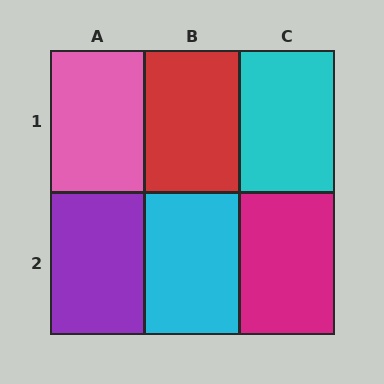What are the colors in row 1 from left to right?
Pink, red, cyan.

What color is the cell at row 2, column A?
Purple.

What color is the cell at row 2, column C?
Magenta.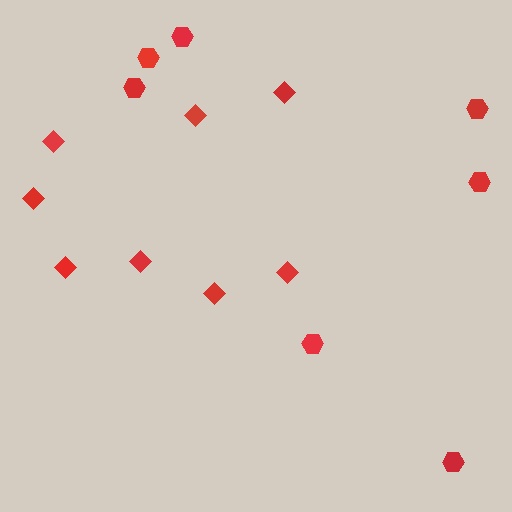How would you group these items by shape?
There are 2 groups: one group of hexagons (7) and one group of diamonds (8).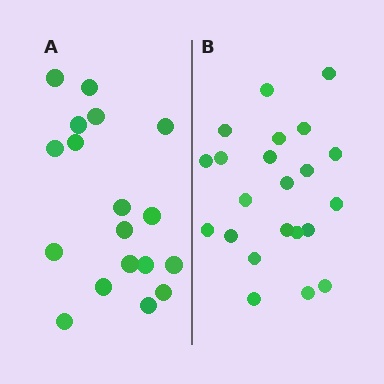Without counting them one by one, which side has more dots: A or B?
Region B (the right region) has more dots.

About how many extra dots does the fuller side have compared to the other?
Region B has about 4 more dots than region A.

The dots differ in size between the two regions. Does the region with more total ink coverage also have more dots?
No. Region A has more total ink coverage because its dots are larger, but region B actually contains more individual dots. Total area can be misleading — the number of items is what matters here.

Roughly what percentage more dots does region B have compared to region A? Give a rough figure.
About 20% more.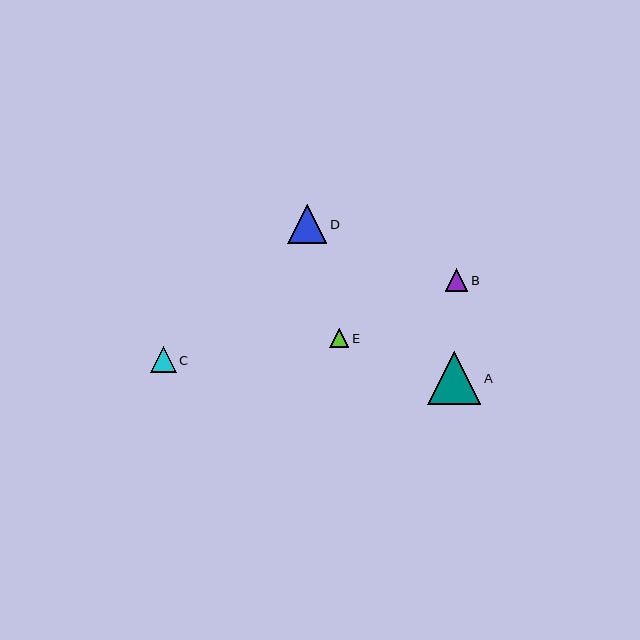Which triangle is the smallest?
Triangle E is the smallest with a size of approximately 19 pixels.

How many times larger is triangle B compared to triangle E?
Triangle B is approximately 1.2 times the size of triangle E.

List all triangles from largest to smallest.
From largest to smallest: A, D, C, B, E.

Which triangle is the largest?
Triangle A is the largest with a size of approximately 53 pixels.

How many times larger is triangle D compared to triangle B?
Triangle D is approximately 1.7 times the size of triangle B.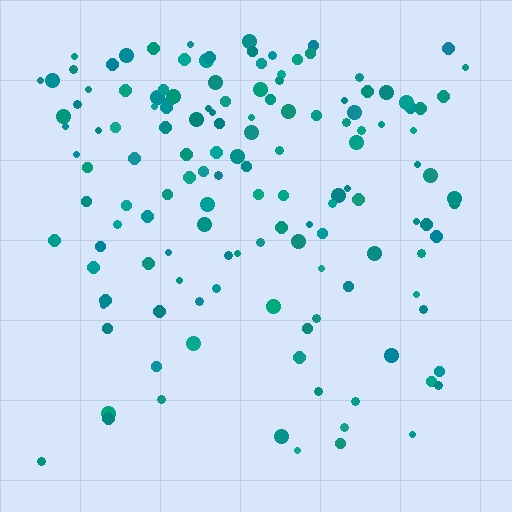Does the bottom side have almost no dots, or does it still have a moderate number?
Still a moderate number, just noticeably fewer than the top.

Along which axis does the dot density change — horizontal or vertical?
Vertical.